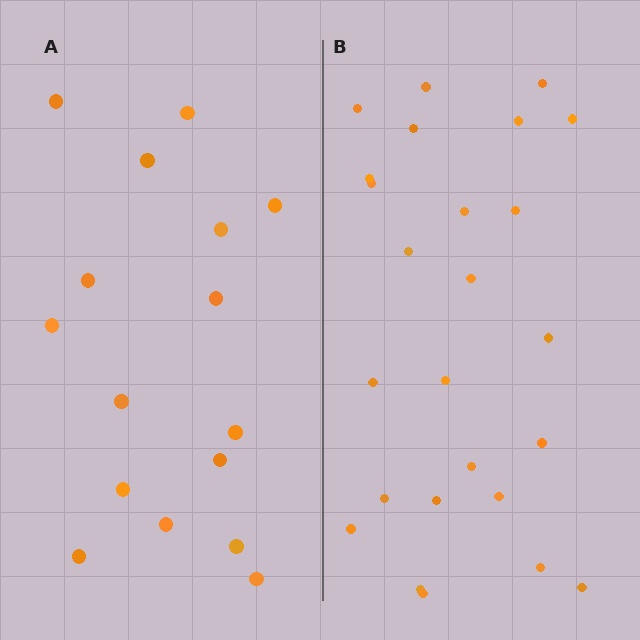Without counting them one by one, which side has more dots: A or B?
Region B (the right region) has more dots.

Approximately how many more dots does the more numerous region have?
Region B has roughly 8 or so more dots than region A.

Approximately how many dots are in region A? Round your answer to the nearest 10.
About 20 dots. (The exact count is 16, which rounds to 20.)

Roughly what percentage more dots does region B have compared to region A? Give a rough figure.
About 55% more.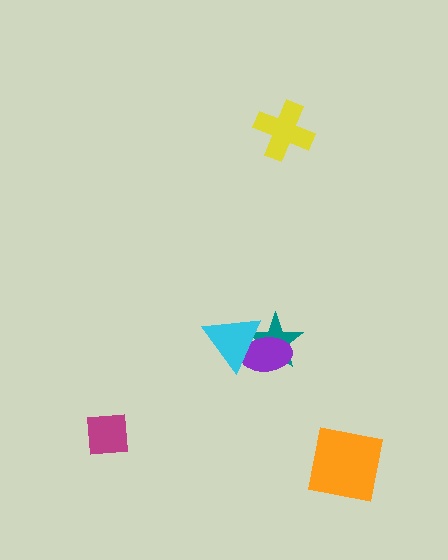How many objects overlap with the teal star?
2 objects overlap with the teal star.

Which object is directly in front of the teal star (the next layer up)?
The purple ellipse is directly in front of the teal star.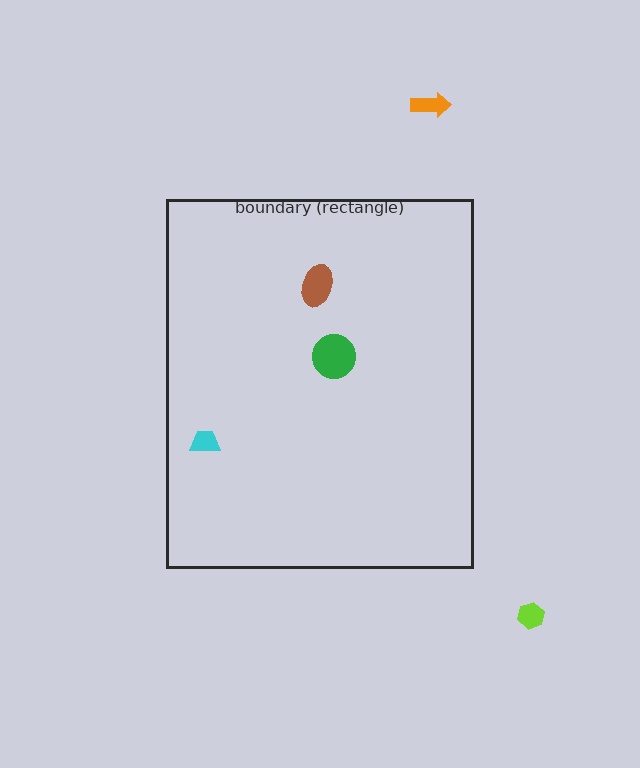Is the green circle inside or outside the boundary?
Inside.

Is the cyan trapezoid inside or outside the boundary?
Inside.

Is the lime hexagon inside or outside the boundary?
Outside.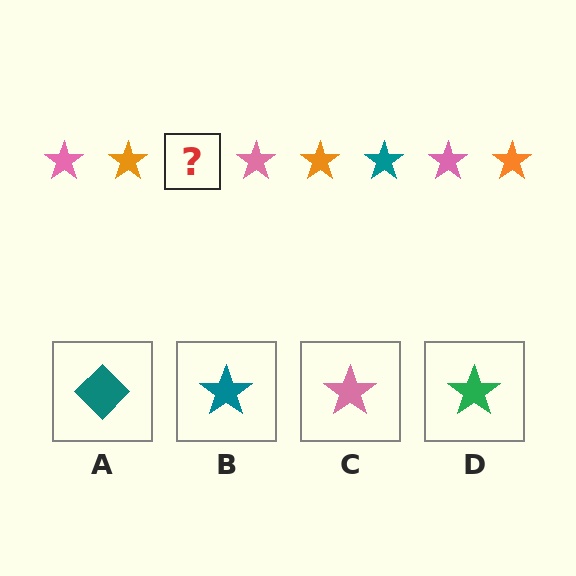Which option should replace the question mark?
Option B.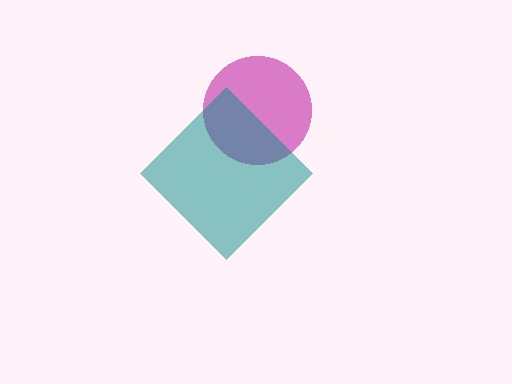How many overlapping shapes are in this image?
There are 2 overlapping shapes in the image.